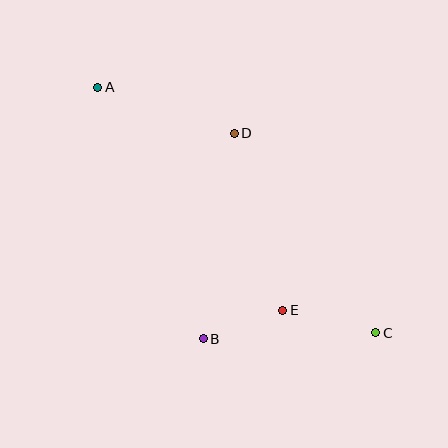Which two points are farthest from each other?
Points A and C are farthest from each other.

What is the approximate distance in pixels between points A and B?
The distance between A and B is approximately 273 pixels.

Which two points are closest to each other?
Points B and E are closest to each other.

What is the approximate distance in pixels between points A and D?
The distance between A and D is approximately 144 pixels.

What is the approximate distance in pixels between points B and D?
The distance between B and D is approximately 208 pixels.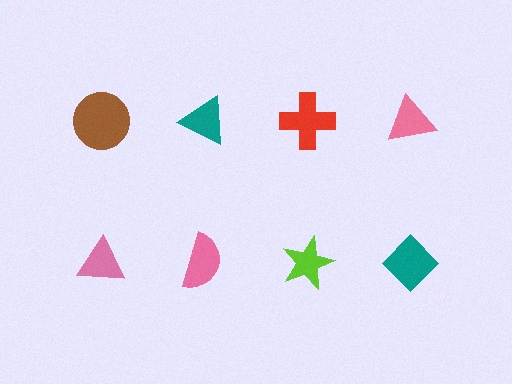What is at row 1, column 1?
A brown circle.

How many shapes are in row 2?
4 shapes.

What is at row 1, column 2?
A teal triangle.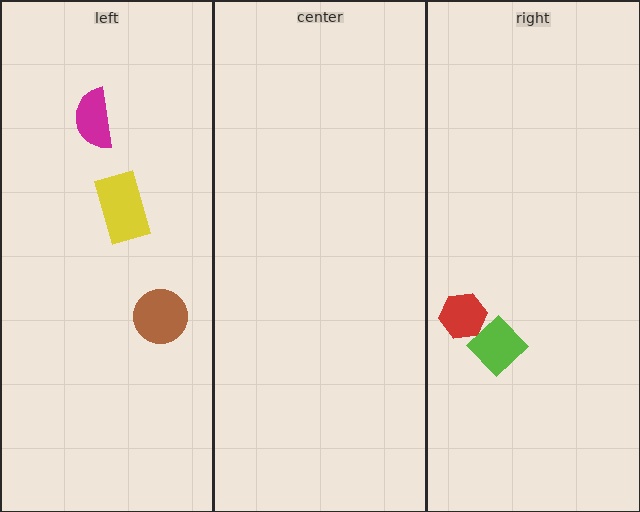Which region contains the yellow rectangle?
The left region.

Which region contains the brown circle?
The left region.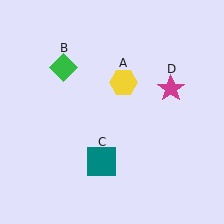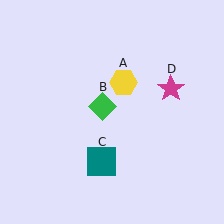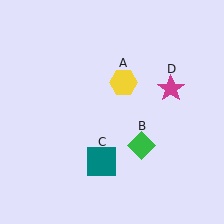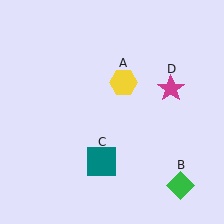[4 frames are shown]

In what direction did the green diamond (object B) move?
The green diamond (object B) moved down and to the right.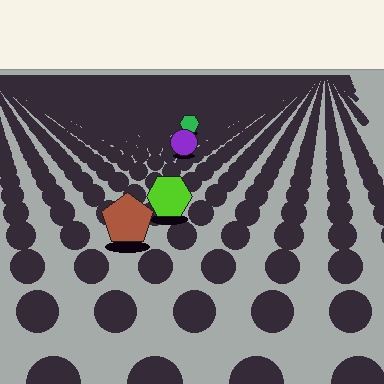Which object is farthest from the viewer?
The green hexagon is farthest from the viewer. It appears smaller and the ground texture around it is denser.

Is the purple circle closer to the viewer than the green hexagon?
Yes. The purple circle is closer — you can tell from the texture gradient: the ground texture is coarser near it.